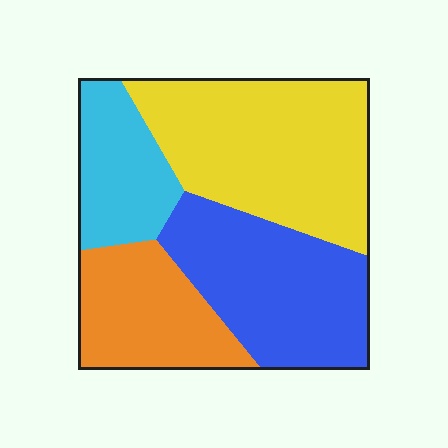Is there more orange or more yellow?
Yellow.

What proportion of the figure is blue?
Blue takes up between a sixth and a third of the figure.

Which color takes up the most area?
Yellow, at roughly 35%.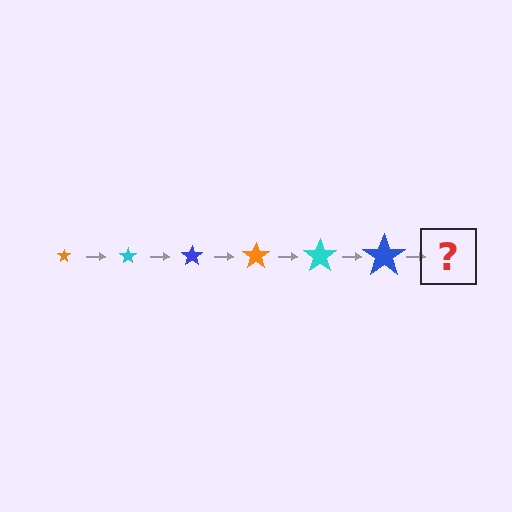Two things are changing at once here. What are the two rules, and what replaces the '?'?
The two rules are that the star grows larger each step and the color cycles through orange, cyan, and blue. The '?' should be an orange star, larger than the previous one.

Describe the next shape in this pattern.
It should be an orange star, larger than the previous one.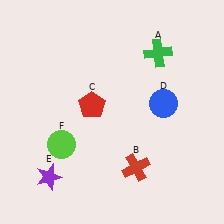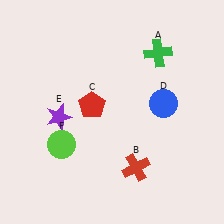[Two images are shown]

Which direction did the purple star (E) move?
The purple star (E) moved up.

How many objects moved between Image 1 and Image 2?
1 object moved between the two images.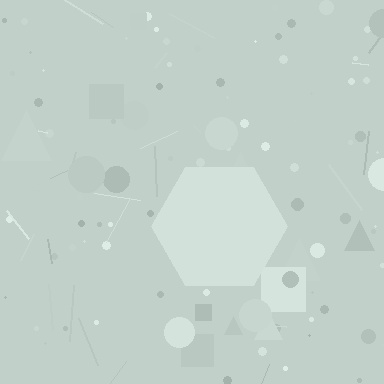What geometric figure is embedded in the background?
A hexagon is embedded in the background.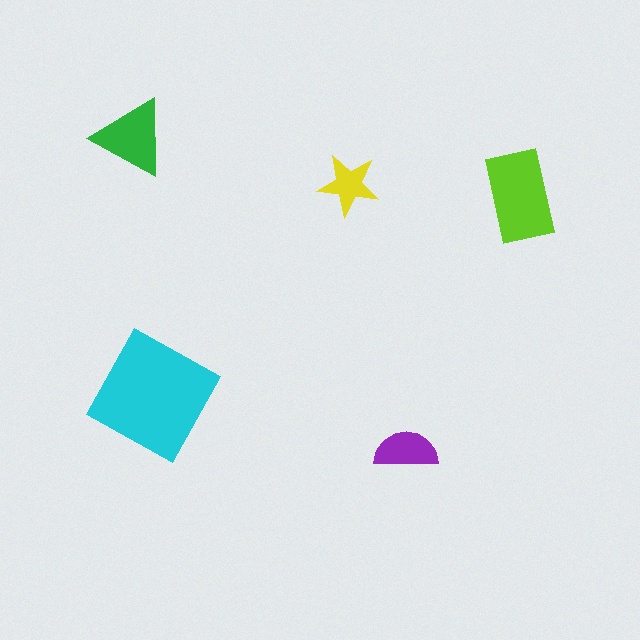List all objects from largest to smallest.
The cyan square, the lime rectangle, the green triangle, the purple semicircle, the yellow star.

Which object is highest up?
The green triangle is topmost.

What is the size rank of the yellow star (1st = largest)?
5th.